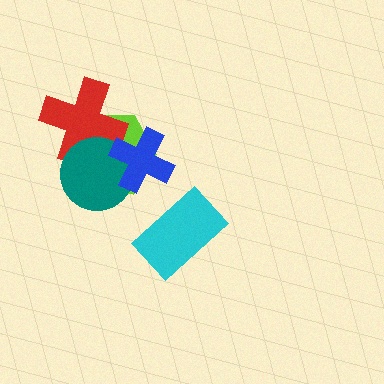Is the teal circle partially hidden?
Yes, it is partially covered by another shape.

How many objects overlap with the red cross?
2 objects overlap with the red cross.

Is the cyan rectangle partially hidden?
No, no other shape covers it.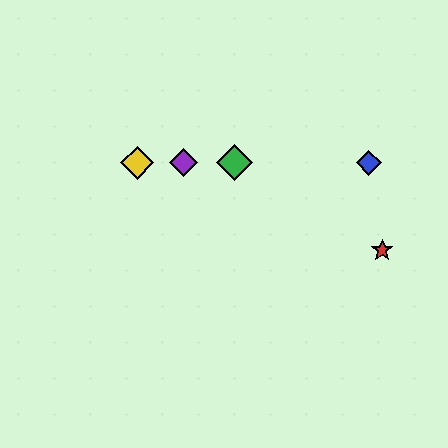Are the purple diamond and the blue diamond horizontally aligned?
Yes, both are at y≈163.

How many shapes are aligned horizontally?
4 shapes (the blue diamond, the green diamond, the yellow diamond, the purple diamond) are aligned horizontally.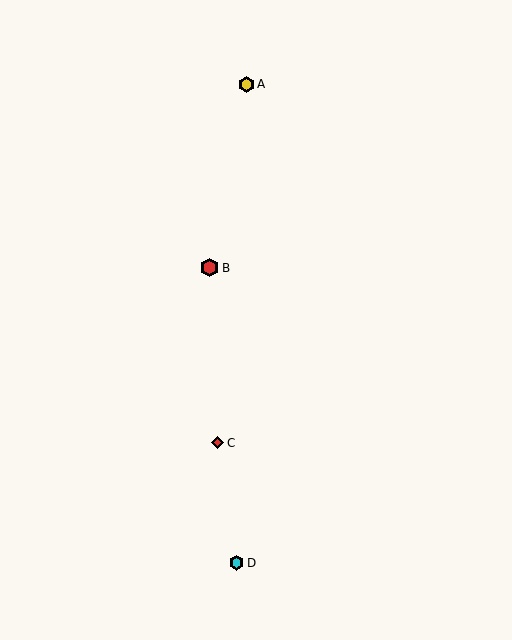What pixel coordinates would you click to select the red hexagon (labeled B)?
Click at (210, 268) to select the red hexagon B.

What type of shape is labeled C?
Shape C is a red diamond.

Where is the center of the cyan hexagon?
The center of the cyan hexagon is at (237, 563).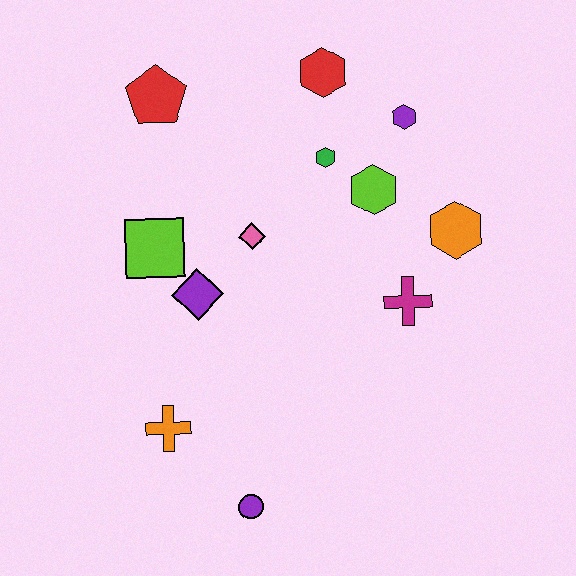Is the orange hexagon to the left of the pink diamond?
No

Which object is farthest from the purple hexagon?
The purple circle is farthest from the purple hexagon.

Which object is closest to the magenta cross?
The orange hexagon is closest to the magenta cross.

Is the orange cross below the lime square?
Yes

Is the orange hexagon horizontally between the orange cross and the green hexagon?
No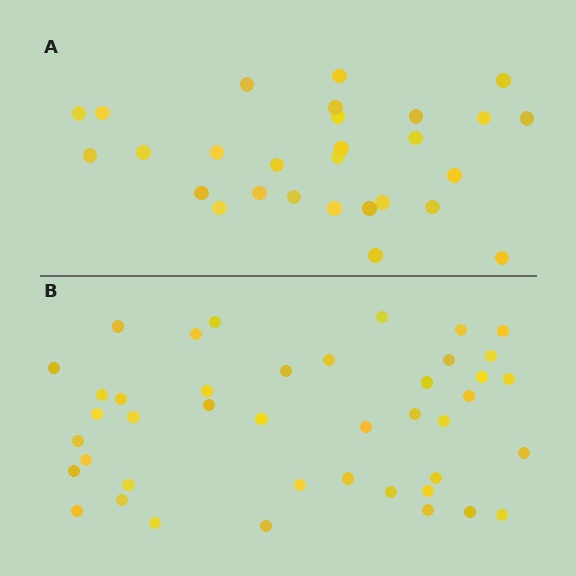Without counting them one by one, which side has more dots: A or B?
Region B (the bottom region) has more dots.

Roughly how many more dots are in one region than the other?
Region B has approximately 15 more dots than region A.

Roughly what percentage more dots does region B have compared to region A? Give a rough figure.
About 50% more.